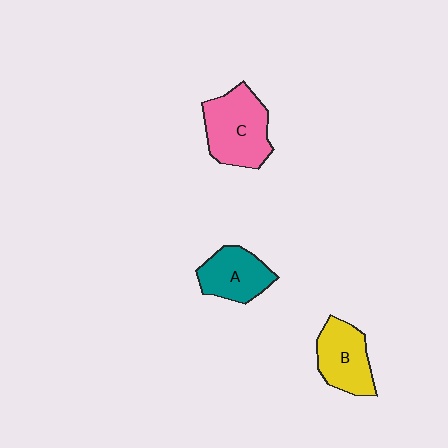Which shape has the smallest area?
Shape A (teal).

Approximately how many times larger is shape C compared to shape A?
Approximately 1.4 times.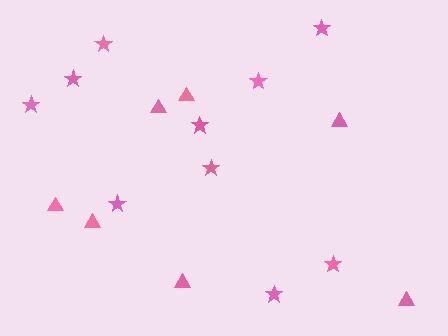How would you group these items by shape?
There are 2 groups: one group of stars (10) and one group of triangles (7).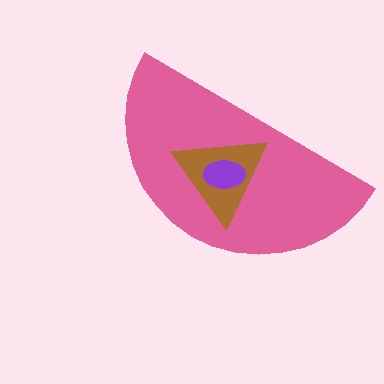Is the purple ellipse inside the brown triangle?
Yes.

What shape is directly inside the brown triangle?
The purple ellipse.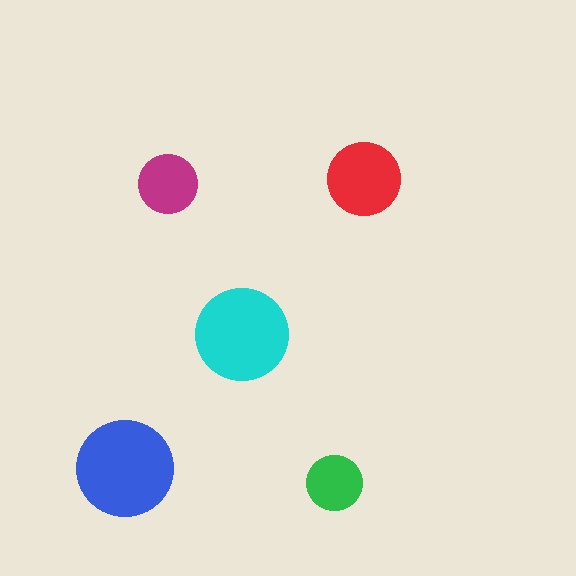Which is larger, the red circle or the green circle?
The red one.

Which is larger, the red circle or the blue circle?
The blue one.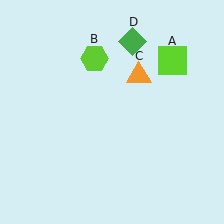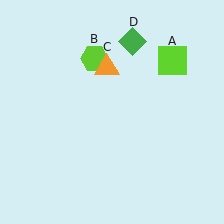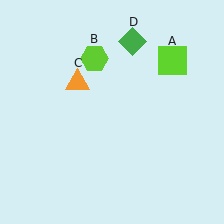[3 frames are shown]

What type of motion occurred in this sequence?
The orange triangle (object C) rotated counterclockwise around the center of the scene.